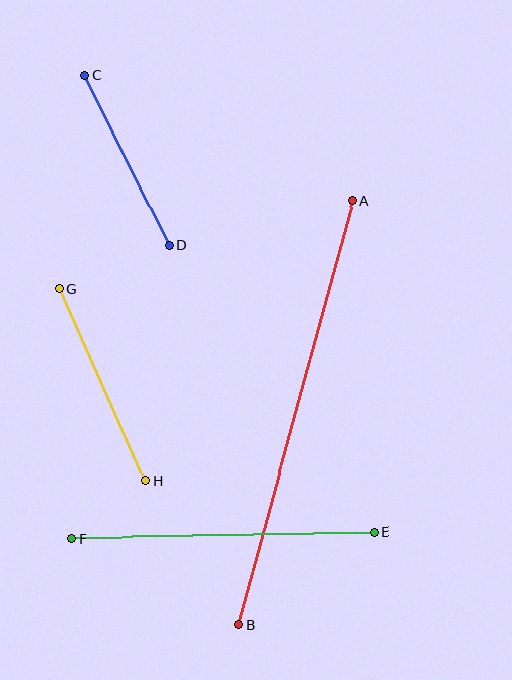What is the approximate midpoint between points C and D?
The midpoint is at approximately (127, 160) pixels.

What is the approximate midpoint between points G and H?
The midpoint is at approximately (102, 385) pixels.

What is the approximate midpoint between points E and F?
The midpoint is at approximately (223, 535) pixels.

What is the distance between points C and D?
The distance is approximately 190 pixels.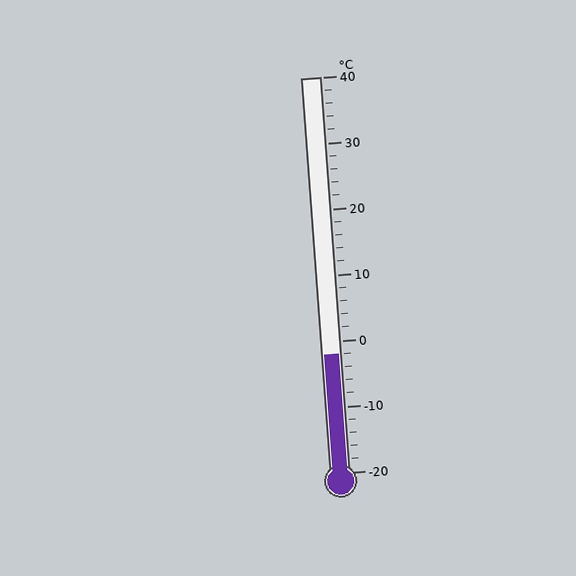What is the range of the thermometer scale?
The thermometer scale ranges from -20°C to 40°C.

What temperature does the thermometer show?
The thermometer shows approximately -2°C.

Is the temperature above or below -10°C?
The temperature is above -10°C.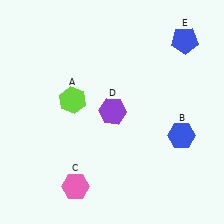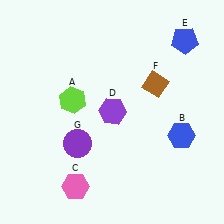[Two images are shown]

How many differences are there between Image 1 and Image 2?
There are 2 differences between the two images.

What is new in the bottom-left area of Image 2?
A purple circle (G) was added in the bottom-left area of Image 2.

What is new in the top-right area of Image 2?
A brown diamond (F) was added in the top-right area of Image 2.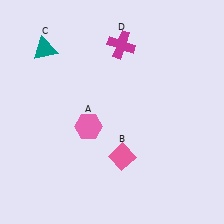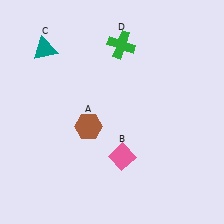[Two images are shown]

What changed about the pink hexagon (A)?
In Image 1, A is pink. In Image 2, it changed to brown.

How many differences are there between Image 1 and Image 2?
There are 2 differences between the two images.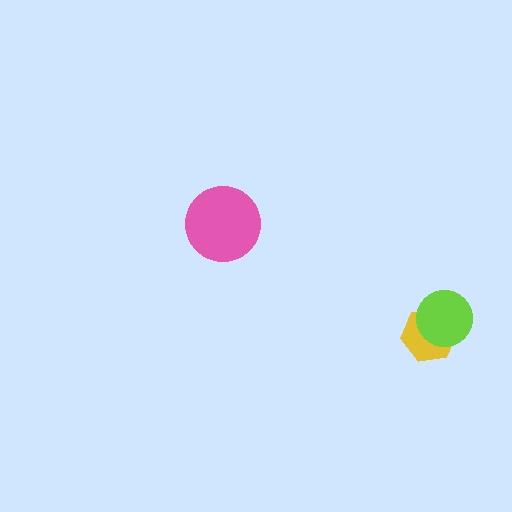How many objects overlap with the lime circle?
1 object overlaps with the lime circle.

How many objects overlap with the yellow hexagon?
1 object overlaps with the yellow hexagon.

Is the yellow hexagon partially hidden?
Yes, it is partially covered by another shape.